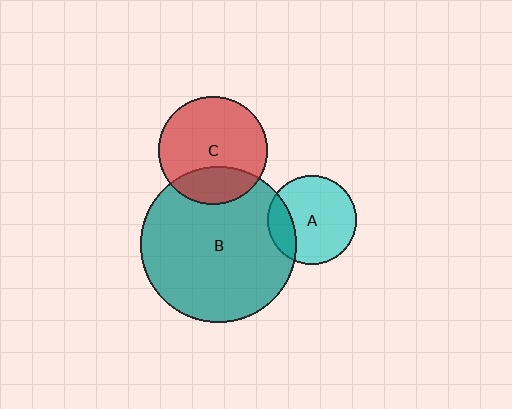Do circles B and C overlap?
Yes.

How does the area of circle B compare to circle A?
Approximately 3.1 times.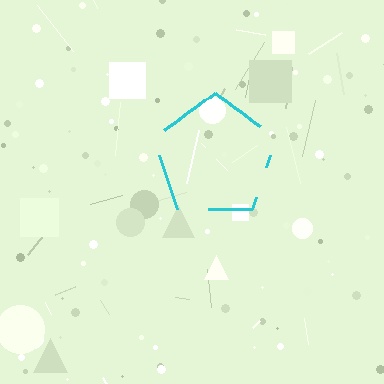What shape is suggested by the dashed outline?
The dashed outline suggests a pentagon.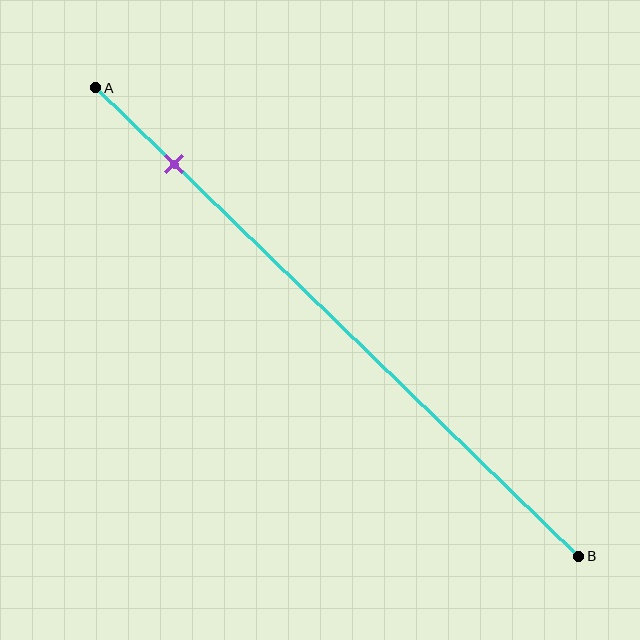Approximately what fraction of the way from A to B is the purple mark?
The purple mark is approximately 15% of the way from A to B.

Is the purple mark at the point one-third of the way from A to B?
No, the mark is at about 15% from A, not at the 33% one-third point.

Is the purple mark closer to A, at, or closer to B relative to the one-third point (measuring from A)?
The purple mark is closer to point A than the one-third point of segment AB.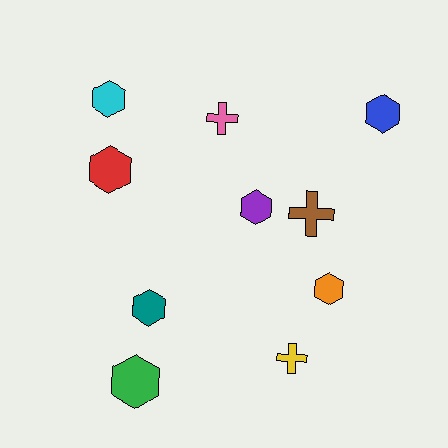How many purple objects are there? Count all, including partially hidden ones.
There is 1 purple object.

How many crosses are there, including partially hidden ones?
There are 3 crosses.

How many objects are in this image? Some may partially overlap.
There are 10 objects.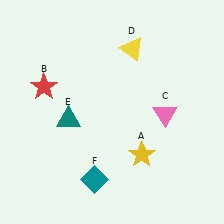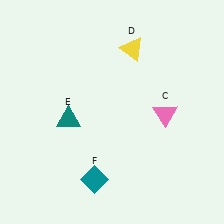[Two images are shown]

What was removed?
The red star (B), the yellow star (A) were removed in Image 2.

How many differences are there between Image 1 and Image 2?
There are 2 differences between the two images.